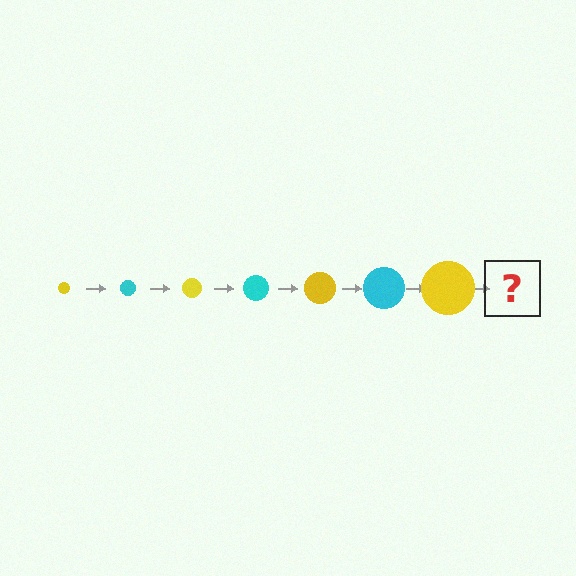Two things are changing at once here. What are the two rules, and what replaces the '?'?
The two rules are that the circle grows larger each step and the color cycles through yellow and cyan. The '?' should be a cyan circle, larger than the previous one.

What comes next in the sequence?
The next element should be a cyan circle, larger than the previous one.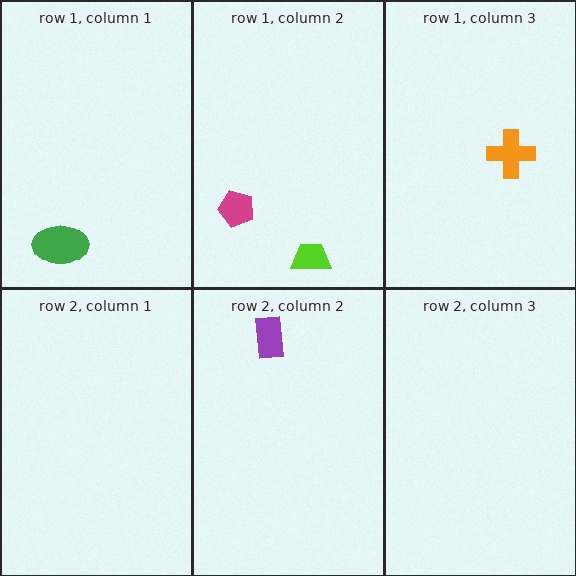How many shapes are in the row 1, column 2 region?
2.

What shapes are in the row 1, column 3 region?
The orange cross.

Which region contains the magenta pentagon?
The row 1, column 2 region.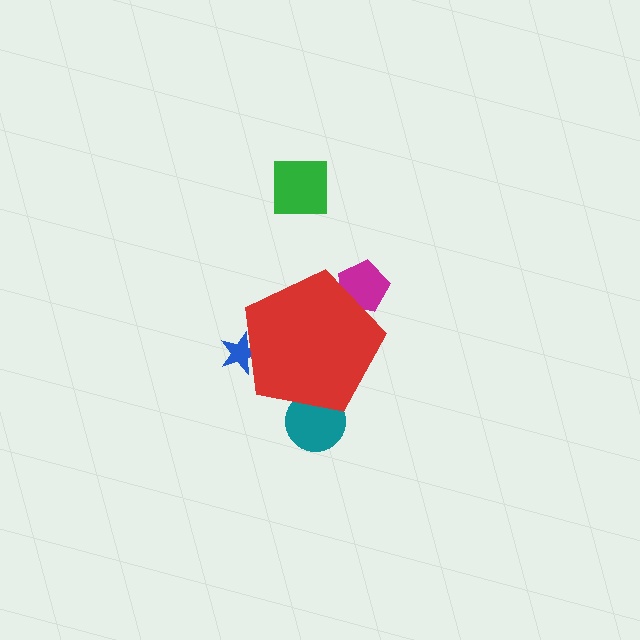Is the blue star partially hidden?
Yes, the blue star is partially hidden behind the red pentagon.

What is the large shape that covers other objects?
A red pentagon.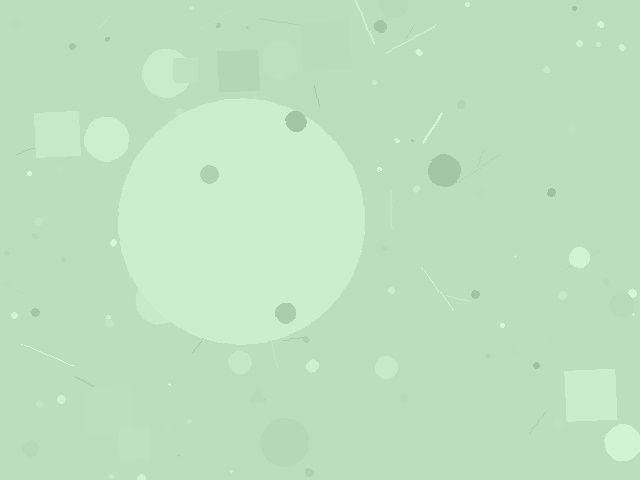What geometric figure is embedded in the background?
A circle is embedded in the background.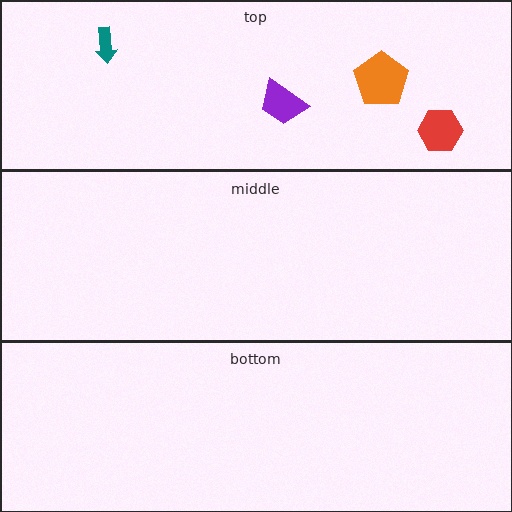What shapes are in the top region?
The red hexagon, the purple trapezoid, the orange pentagon, the teal arrow.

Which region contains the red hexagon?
The top region.